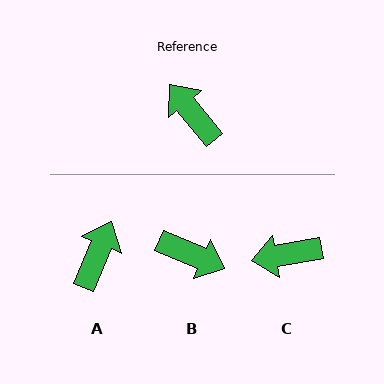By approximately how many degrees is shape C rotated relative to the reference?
Approximately 61 degrees counter-clockwise.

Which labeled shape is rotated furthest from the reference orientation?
B, about 152 degrees away.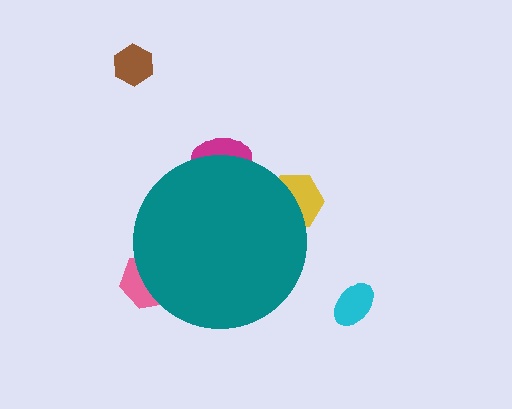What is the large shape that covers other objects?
A teal circle.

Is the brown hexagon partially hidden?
No, the brown hexagon is fully visible.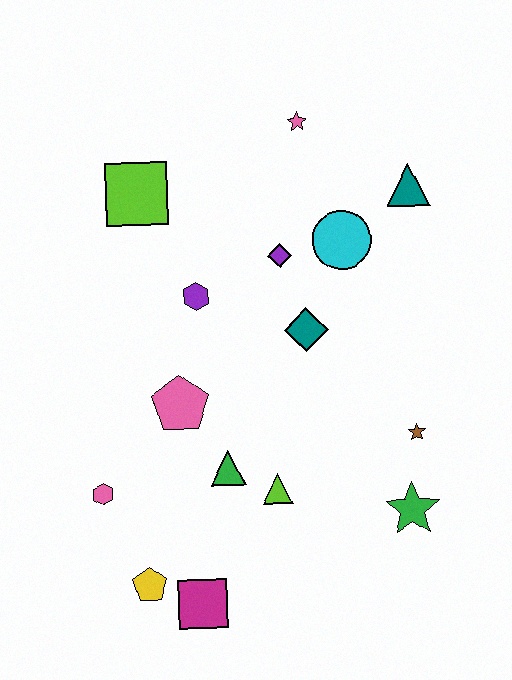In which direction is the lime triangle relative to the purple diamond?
The lime triangle is below the purple diamond.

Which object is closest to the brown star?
The green star is closest to the brown star.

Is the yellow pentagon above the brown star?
No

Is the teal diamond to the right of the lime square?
Yes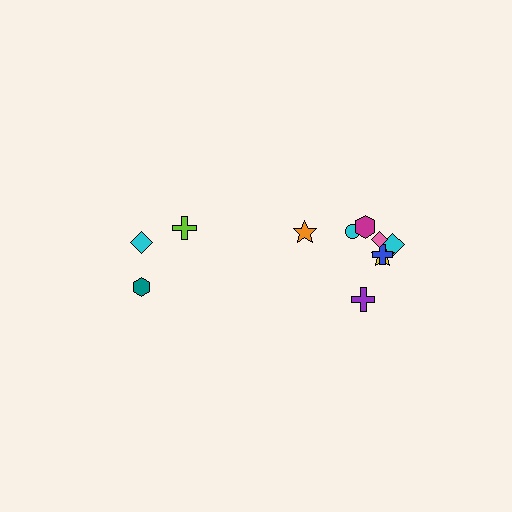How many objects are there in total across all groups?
There are 11 objects.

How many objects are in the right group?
There are 8 objects.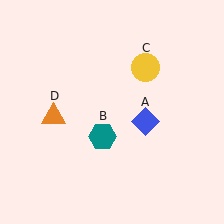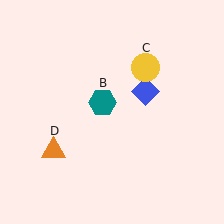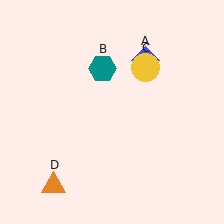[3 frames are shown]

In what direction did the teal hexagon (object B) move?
The teal hexagon (object B) moved up.